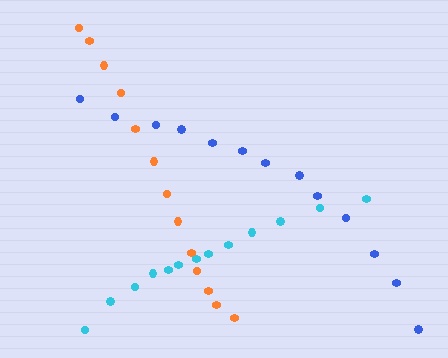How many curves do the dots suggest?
There are 3 distinct paths.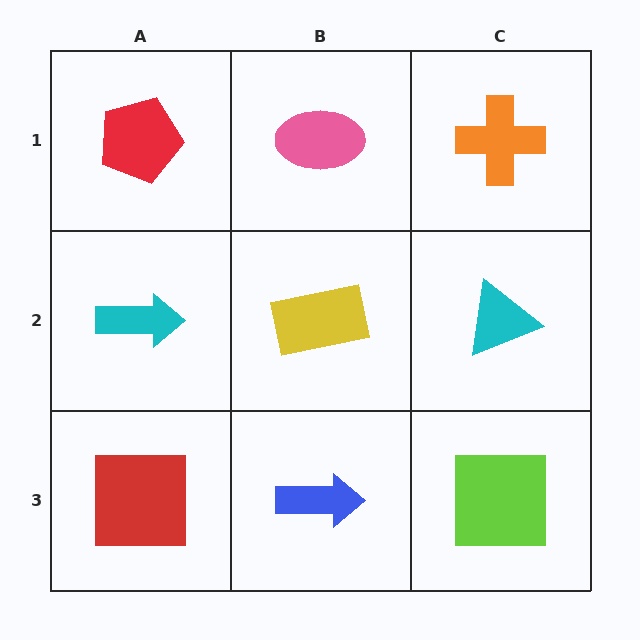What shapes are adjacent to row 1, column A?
A cyan arrow (row 2, column A), a pink ellipse (row 1, column B).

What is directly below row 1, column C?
A cyan triangle.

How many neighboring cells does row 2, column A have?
3.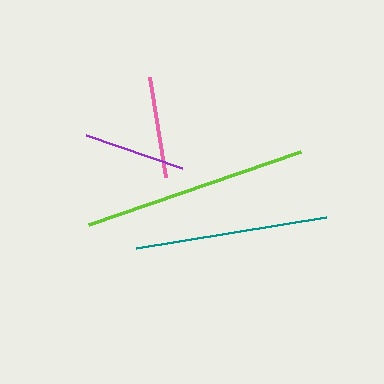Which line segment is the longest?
The lime line is the longest at approximately 224 pixels.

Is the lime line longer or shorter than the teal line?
The lime line is longer than the teal line.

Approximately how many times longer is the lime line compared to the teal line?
The lime line is approximately 1.2 times the length of the teal line.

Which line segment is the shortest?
The pink line is the shortest at approximately 101 pixels.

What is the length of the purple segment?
The purple segment is approximately 101 pixels long.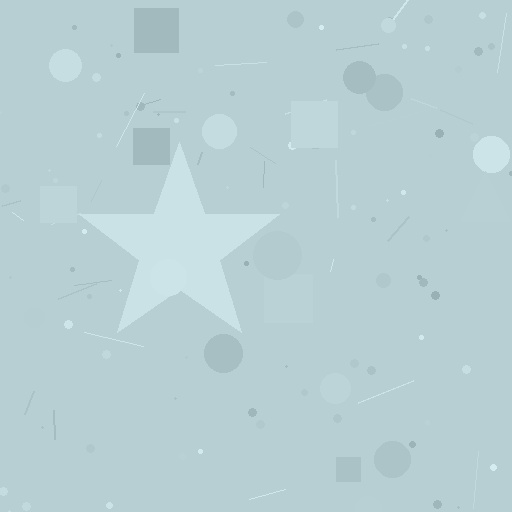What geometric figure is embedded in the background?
A star is embedded in the background.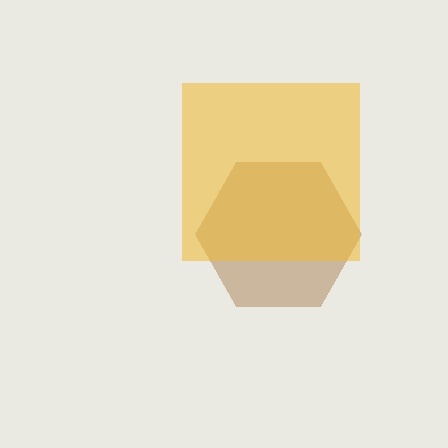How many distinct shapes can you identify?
There are 2 distinct shapes: a brown hexagon, a yellow square.